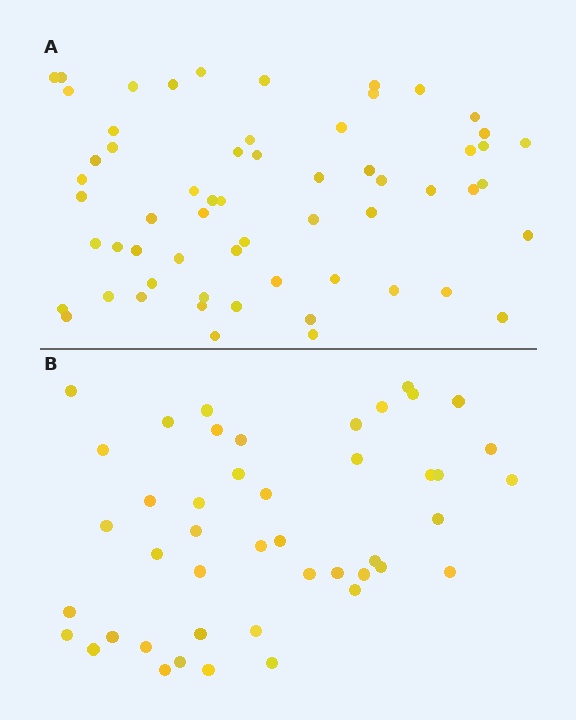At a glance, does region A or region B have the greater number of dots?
Region A (the top region) has more dots.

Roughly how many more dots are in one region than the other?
Region A has approximately 15 more dots than region B.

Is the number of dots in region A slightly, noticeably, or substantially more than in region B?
Region A has noticeably more, but not dramatically so. The ratio is roughly 1.3 to 1.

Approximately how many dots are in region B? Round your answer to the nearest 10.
About 40 dots. (The exact count is 45, which rounds to 40.)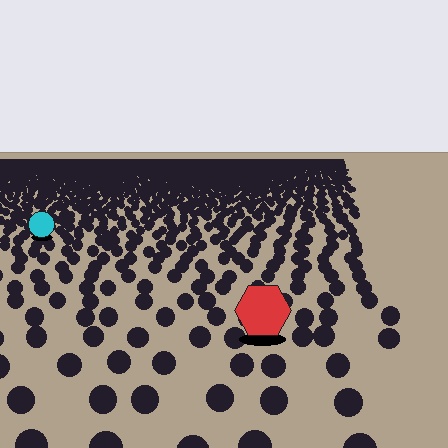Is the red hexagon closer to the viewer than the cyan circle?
Yes. The red hexagon is closer — you can tell from the texture gradient: the ground texture is coarser near it.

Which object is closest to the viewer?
The red hexagon is closest. The texture marks near it are larger and more spread out.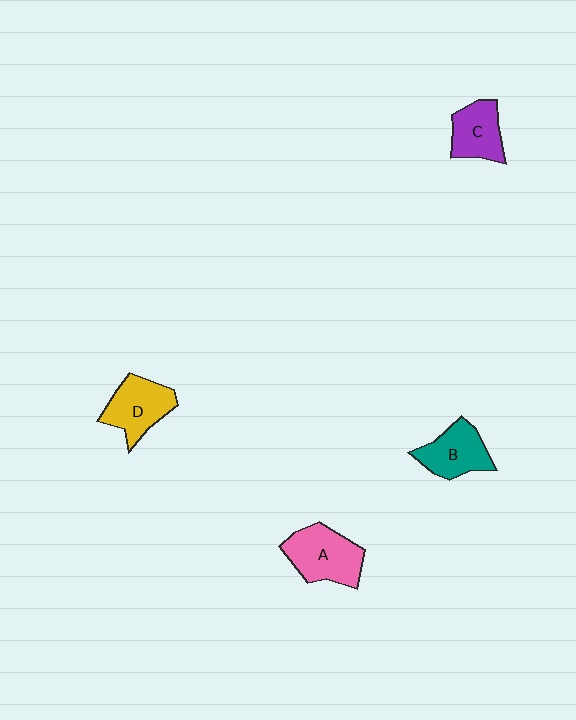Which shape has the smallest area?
Shape C (purple).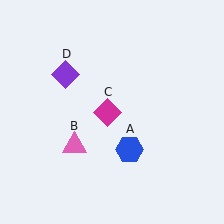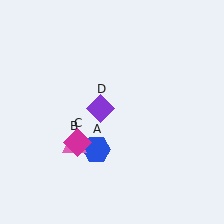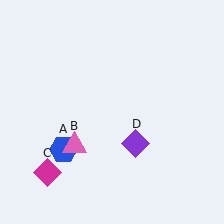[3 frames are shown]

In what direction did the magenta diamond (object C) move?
The magenta diamond (object C) moved down and to the left.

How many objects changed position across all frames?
3 objects changed position: blue hexagon (object A), magenta diamond (object C), purple diamond (object D).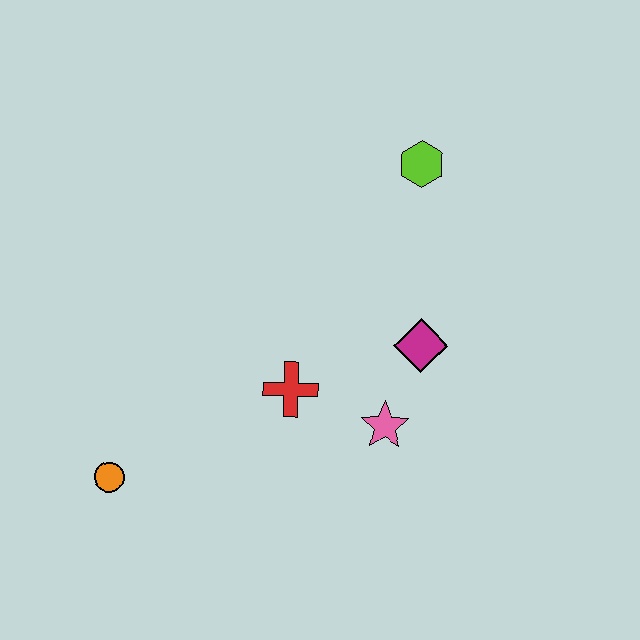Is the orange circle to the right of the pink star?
No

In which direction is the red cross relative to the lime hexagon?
The red cross is below the lime hexagon.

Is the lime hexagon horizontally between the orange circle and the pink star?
No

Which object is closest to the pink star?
The magenta diamond is closest to the pink star.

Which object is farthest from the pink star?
The orange circle is farthest from the pink star.